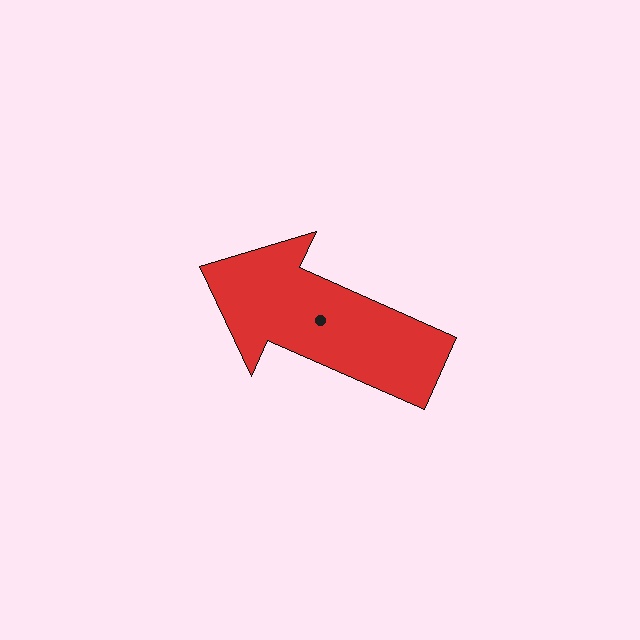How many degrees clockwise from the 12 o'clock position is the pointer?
Approximately 294 degrees.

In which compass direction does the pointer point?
Northwest.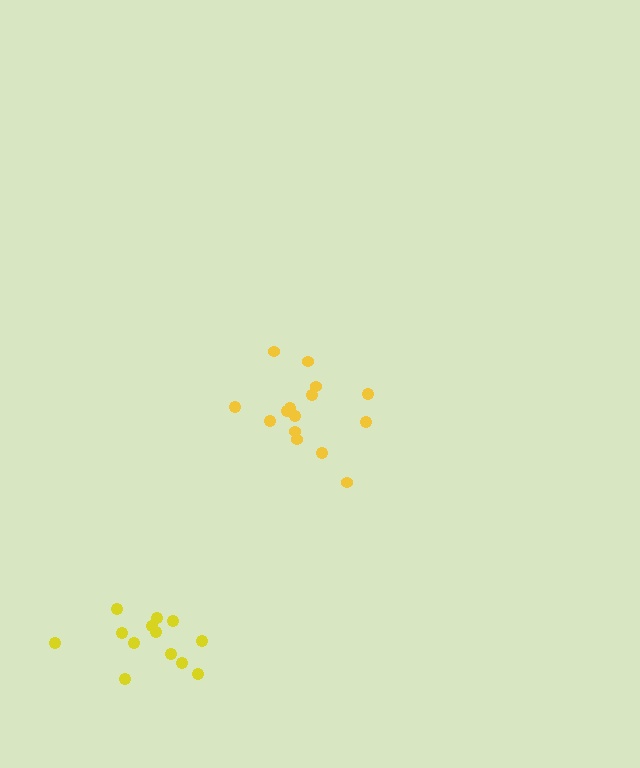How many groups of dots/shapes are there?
There are 2 groups.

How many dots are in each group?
Group 1: 15 dots, Group 2: 13 dots (28 total).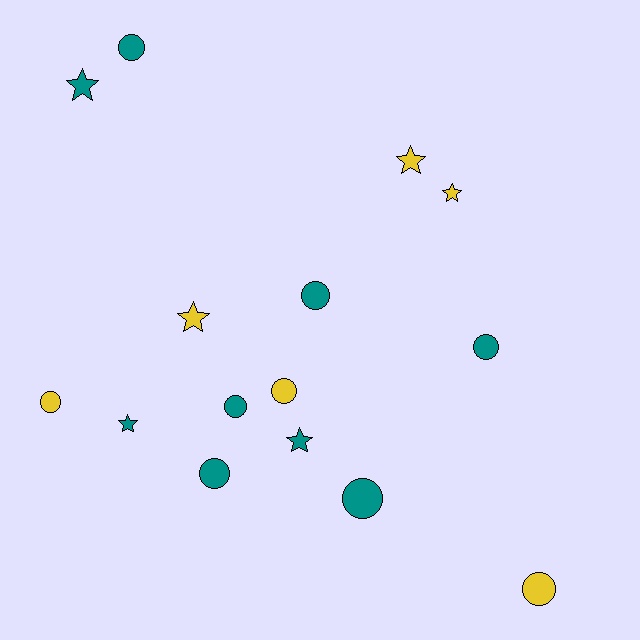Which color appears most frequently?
Teal, with 9 objects.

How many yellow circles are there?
There are 3 yellow circles.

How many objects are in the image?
There are 15 objects.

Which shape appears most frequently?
Circle, with 9 objects.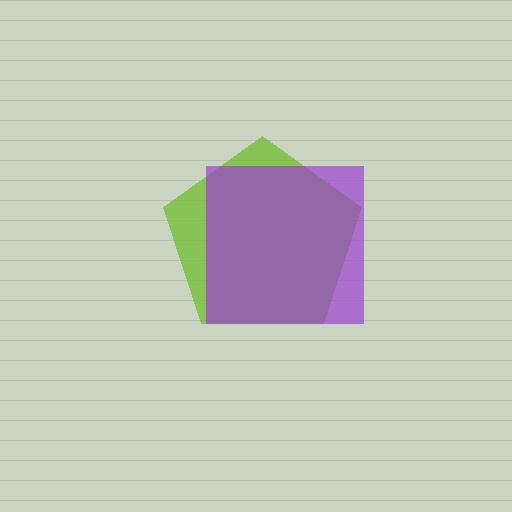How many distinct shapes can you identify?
There are 2 distinct shapes: a lime pentagon, a purple square.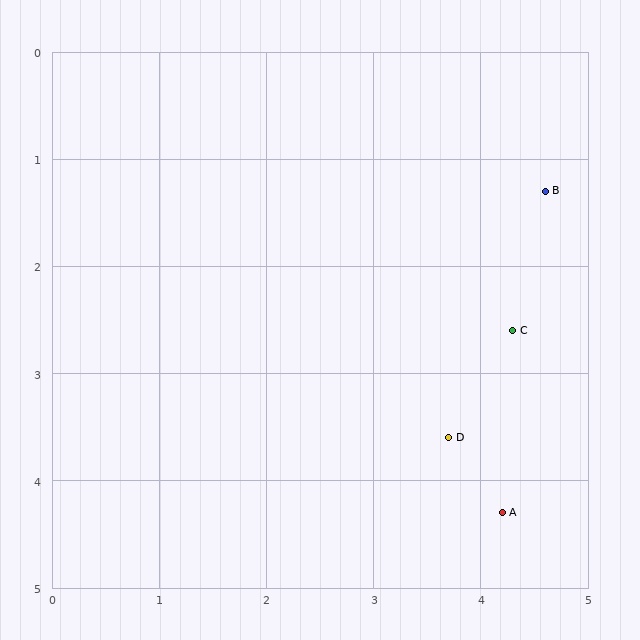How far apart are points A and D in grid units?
Points A and D are about 0.9 grid units apart.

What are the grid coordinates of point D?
Point D is at approximately (3.7, 3.6).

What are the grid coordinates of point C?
Point C is at approximately (4.3, 2.6).